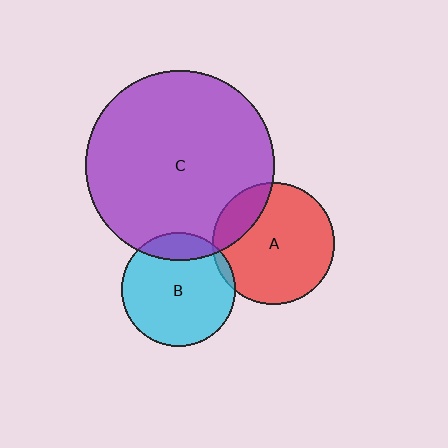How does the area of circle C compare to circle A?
Approximately 2.4 times.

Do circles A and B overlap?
Yes.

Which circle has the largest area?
Circle C (purple).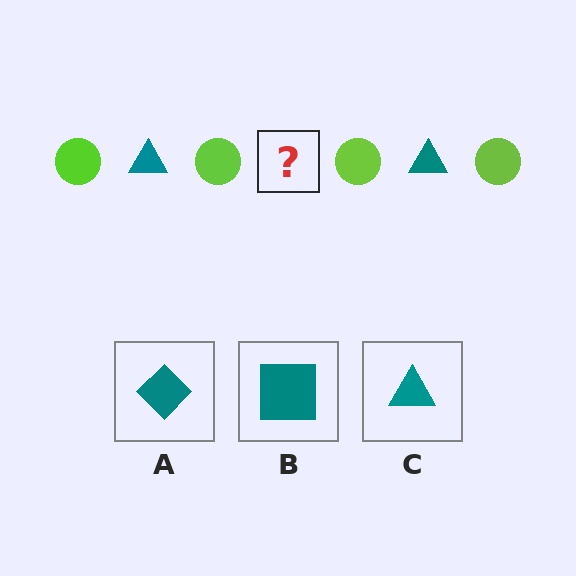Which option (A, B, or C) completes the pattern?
C.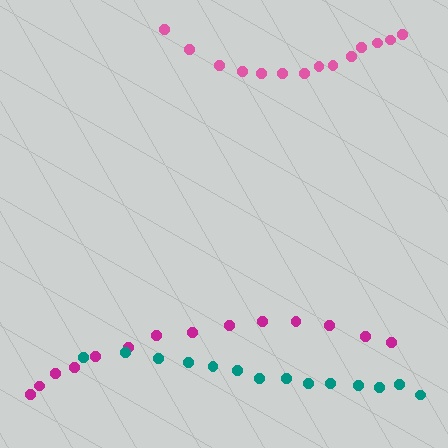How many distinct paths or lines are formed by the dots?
There are 3 distinct paths.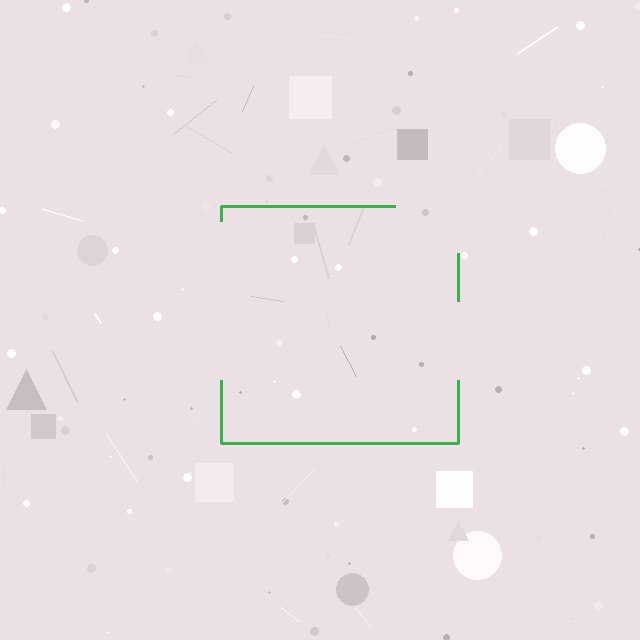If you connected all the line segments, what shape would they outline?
They would outline a square.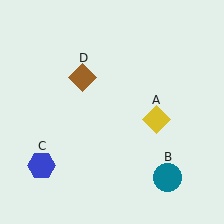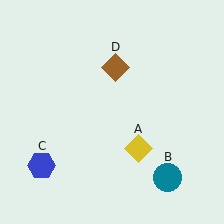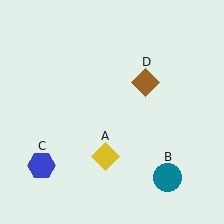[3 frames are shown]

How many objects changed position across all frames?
2 objects changed position: yellow diamond (object A), brown diamond (object D).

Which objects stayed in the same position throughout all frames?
Teal circle (object B) and blue hexagon (object C) remained stationary.